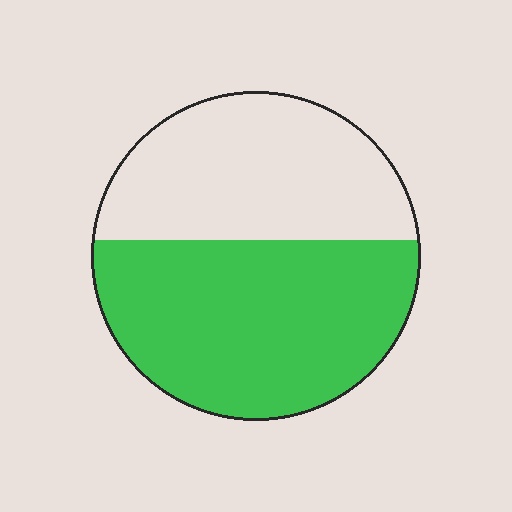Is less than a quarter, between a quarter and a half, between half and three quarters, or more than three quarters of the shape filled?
Between half and three quarters.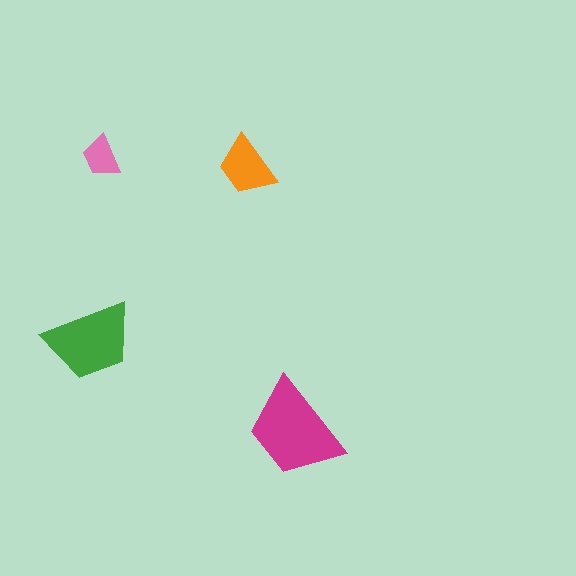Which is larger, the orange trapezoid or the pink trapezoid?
The orange one.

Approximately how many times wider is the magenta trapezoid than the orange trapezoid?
About 1.5 times wider.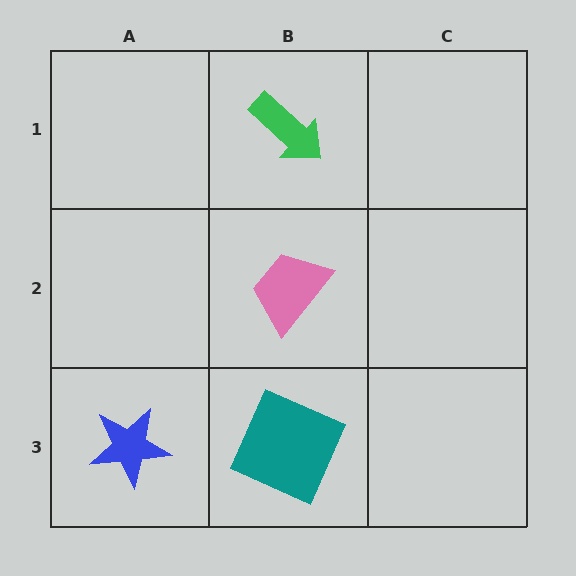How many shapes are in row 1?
1 shape.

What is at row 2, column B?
A pink trapezoid.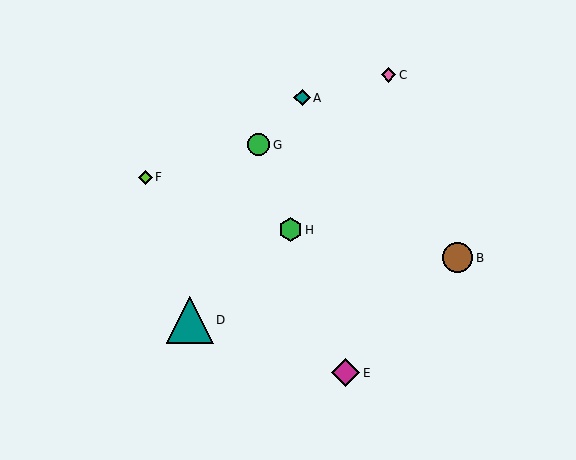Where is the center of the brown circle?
The center of the brown circle is at (458, 258).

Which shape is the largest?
The teal triangle (labeled D) is the largest.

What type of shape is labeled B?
Shape B is a brown circle.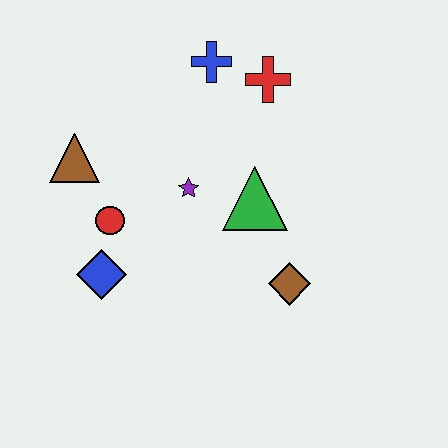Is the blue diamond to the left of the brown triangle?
No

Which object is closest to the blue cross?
The red cross is closest to the blue cross.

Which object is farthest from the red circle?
The red cross is farthest from the red circle.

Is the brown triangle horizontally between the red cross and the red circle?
No